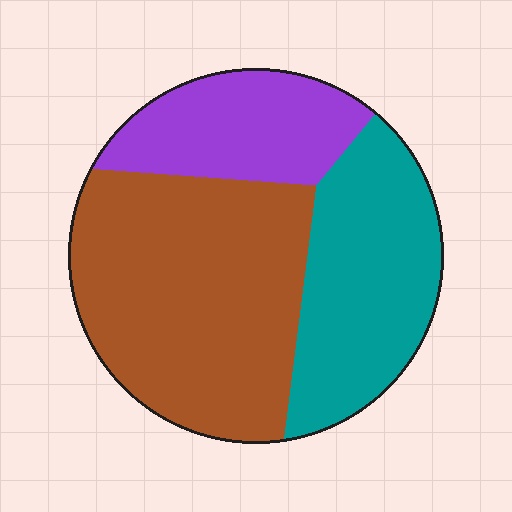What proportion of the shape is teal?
Teal takes up between a sixth and a third of the shape.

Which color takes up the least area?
Purple, at roughly 20%.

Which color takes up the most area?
Brown, at roughly 50%.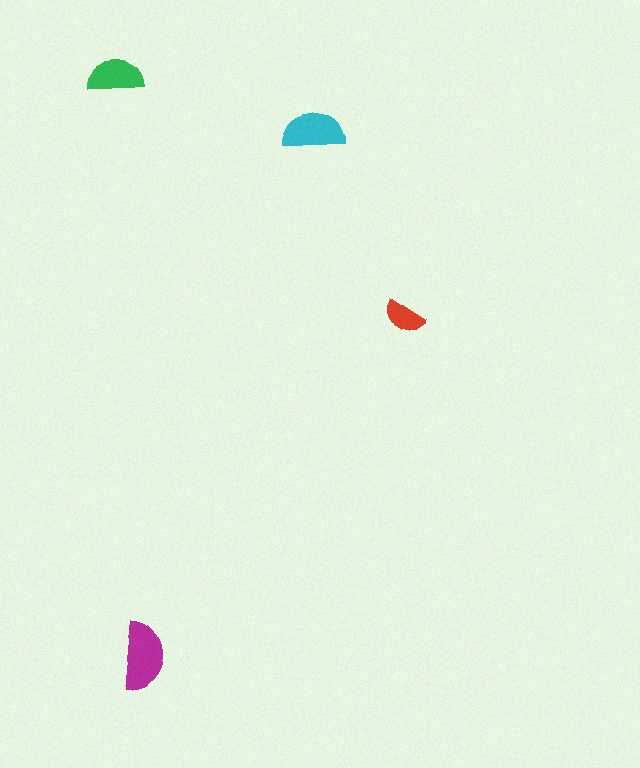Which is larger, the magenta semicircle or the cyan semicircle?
The magenta one.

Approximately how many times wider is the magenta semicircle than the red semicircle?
About 1.5 times wider.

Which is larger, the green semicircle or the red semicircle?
The green one.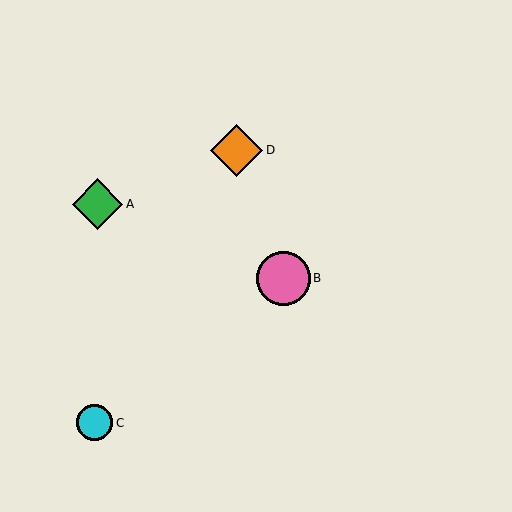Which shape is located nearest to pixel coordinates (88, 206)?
The green diamond (labeled A) at (97, 204) is nearest to that location.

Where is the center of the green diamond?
The center of the green diamond is at (97, 204).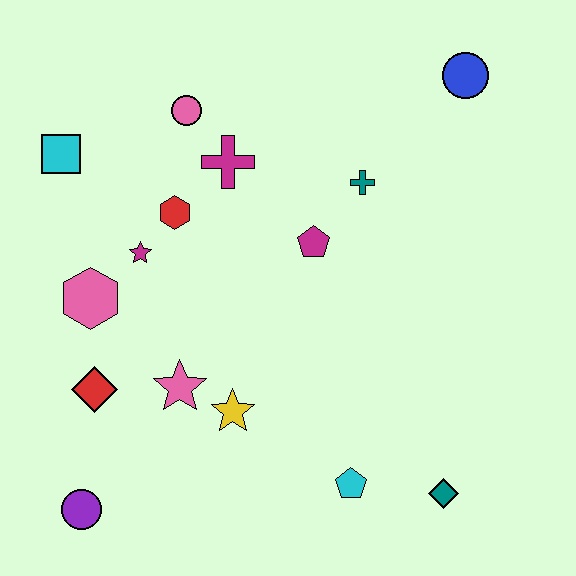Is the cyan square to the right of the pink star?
No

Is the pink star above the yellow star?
Yes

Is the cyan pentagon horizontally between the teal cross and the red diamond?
Yes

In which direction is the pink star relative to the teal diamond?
The pink star is to the left of the teal diamond.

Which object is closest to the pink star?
The yellow star is closest to the pink star.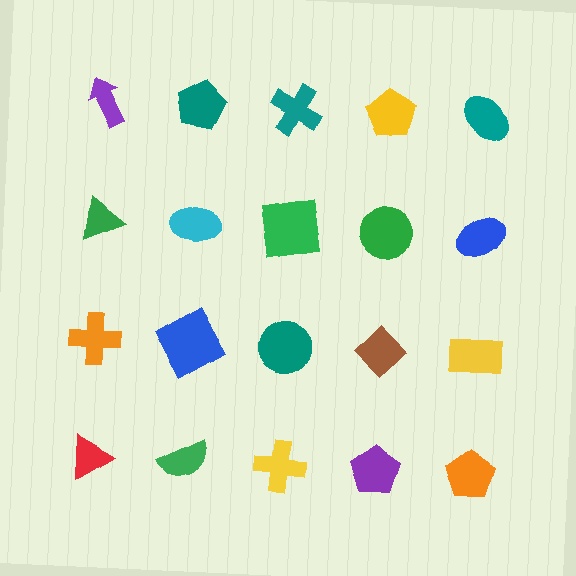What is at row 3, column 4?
A brown diamond.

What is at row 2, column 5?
A blue ellipse.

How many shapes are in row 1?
5 shapes.